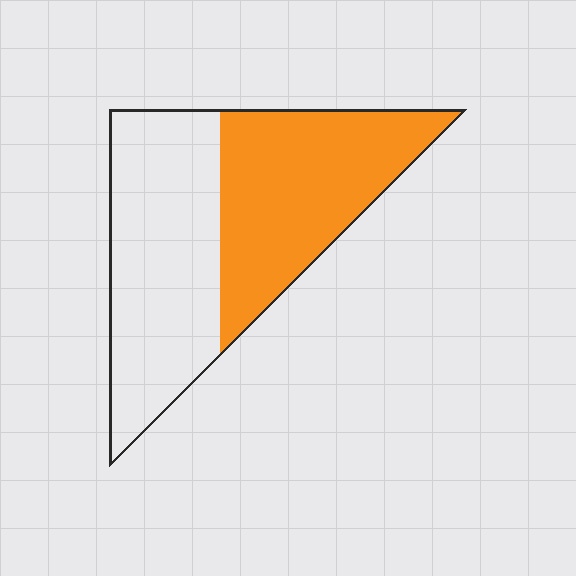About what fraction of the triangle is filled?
About one half (1/2).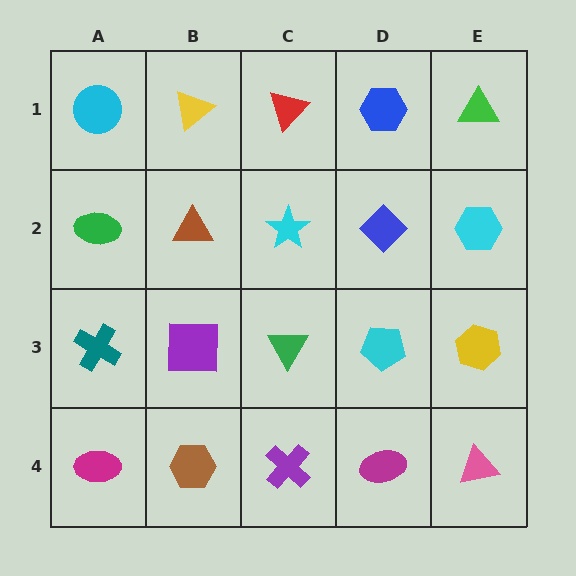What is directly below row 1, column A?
A green ellipse.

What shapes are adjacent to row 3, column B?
A brown triangle (row 2, column B), a brown hexagon (row 4, column B), a teal cross (row 3, column A), a green triangle (row 3, column C).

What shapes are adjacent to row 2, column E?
A green triangle (row 1, column E), a yellow hexagon (row 3, column E), a blue diamond (row 2, column D).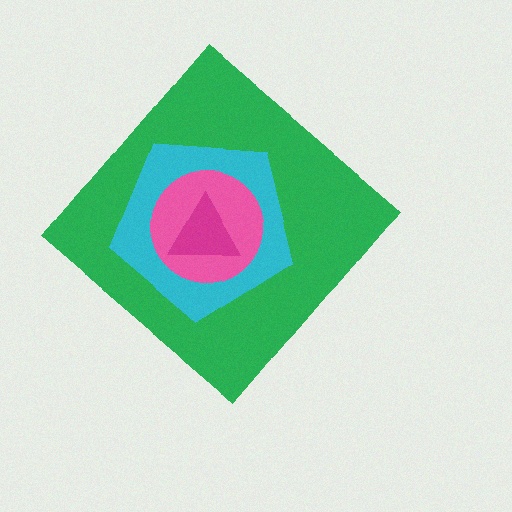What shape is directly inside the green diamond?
The cyan pentagon.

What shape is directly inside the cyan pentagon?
The pink circle.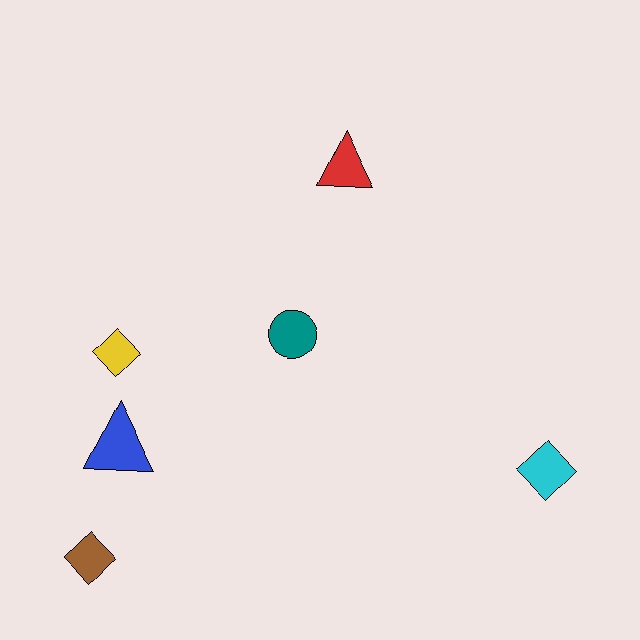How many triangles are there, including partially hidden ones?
There are 2 triangles.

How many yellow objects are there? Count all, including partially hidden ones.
There is 1 yellow object.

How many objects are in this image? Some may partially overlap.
There are 6 objects.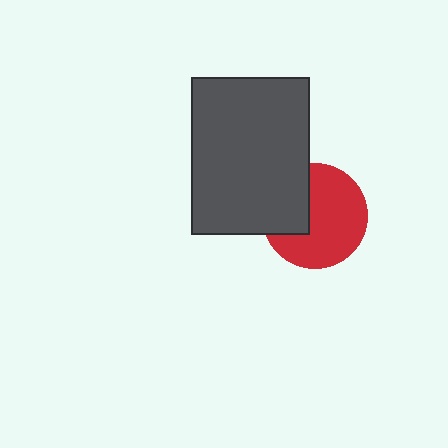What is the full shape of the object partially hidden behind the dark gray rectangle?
The partially hidden object is a red circle.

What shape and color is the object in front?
The object in front is a dark gray rectangle.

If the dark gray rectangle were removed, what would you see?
You would see the complete red circle.